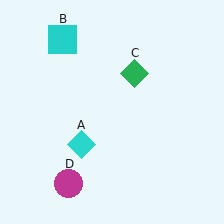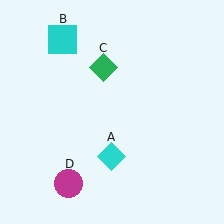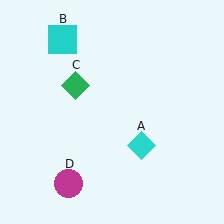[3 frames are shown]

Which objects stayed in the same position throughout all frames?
Cyan square (object B) and magenta circle (object D) remained stationary.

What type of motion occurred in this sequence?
The cyan diamond (object A), green diamond (object C) rotated counterclockwise around the center of the scene.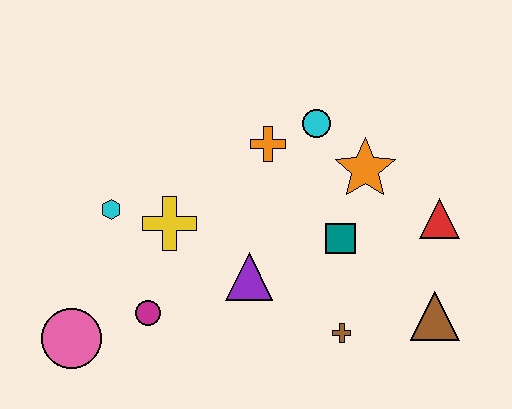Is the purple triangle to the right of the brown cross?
No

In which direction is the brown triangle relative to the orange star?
The brown triangle is below the orange star.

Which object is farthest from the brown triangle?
The pink circle is farthest from the brown triangle.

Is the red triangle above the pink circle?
Yes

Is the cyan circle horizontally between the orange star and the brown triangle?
No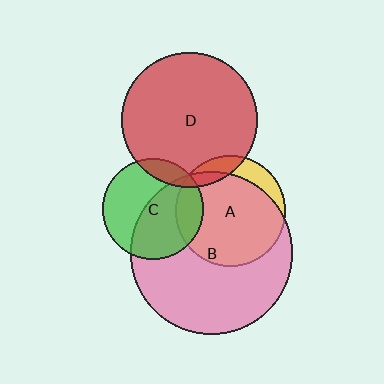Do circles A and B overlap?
Yes.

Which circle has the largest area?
Circle B (pink).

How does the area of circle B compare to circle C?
Approximately 2.6 times.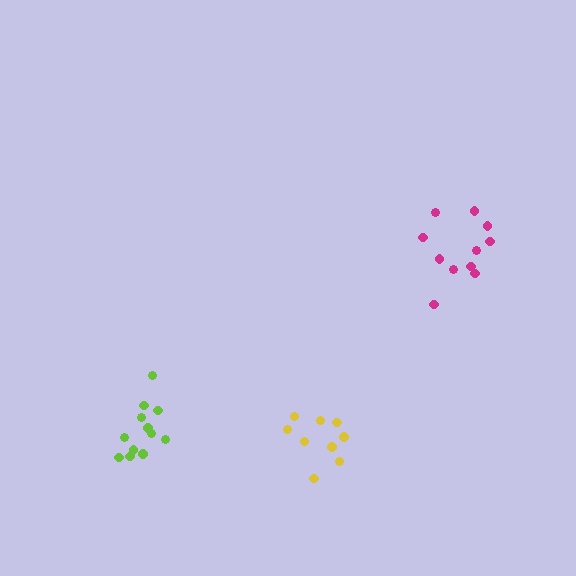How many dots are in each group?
Group 1: 12 dots, Group 2: 11 dots, Group 3: 9 dots (32 total).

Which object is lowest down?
The yellow cluster is bottommost.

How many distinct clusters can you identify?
There are 3 distinct clusters.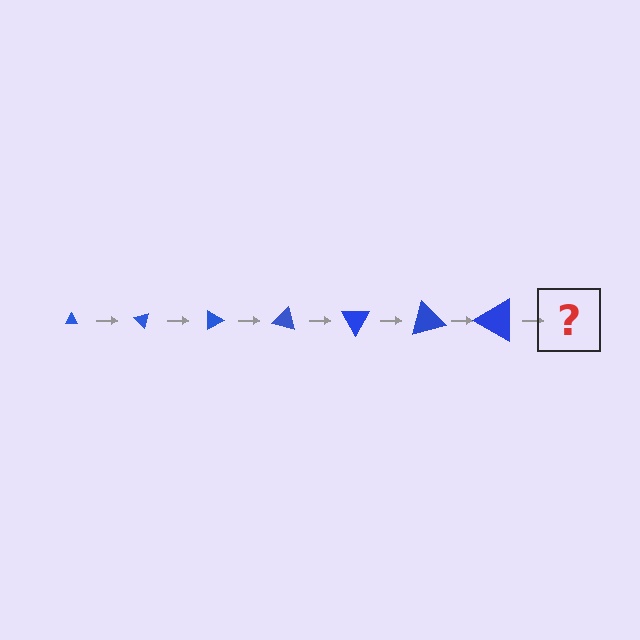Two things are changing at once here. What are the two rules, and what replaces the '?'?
The two rules are that the triangle grows larger each step and it rotates 45 degrees each step. The '?' should be a triangle, larger than the previous one and rotated 315 degrees from the start.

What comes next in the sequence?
The next element should be a triangle, larger than the previous one and rotated 315 degrees from the start.